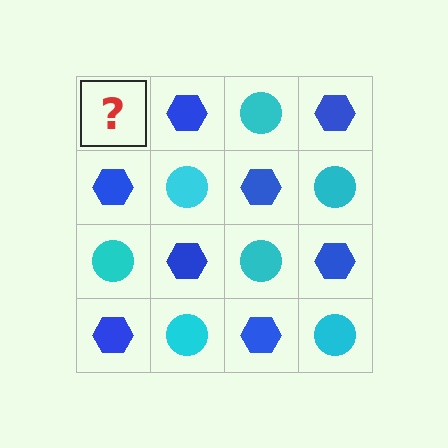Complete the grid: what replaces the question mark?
The question mark should be replaced with a cyan circle.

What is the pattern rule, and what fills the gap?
The rule is that it alternates cyan circle and blue hexagon in a checkerboard pattern. The gap should be filled with a cyan circle.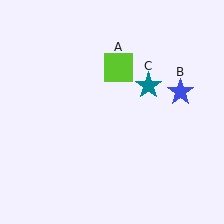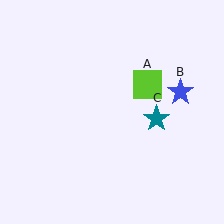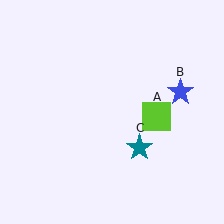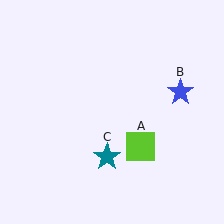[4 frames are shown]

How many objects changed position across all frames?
2 objects changed position: lime square (object A), teal star (object C).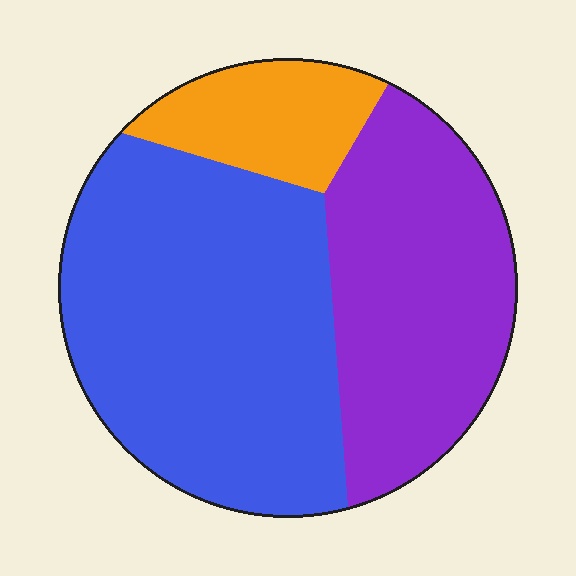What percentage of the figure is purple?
Purple takes up between a quarter and a half of the figure.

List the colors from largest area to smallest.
From largest to smallest: blue, purple, orange.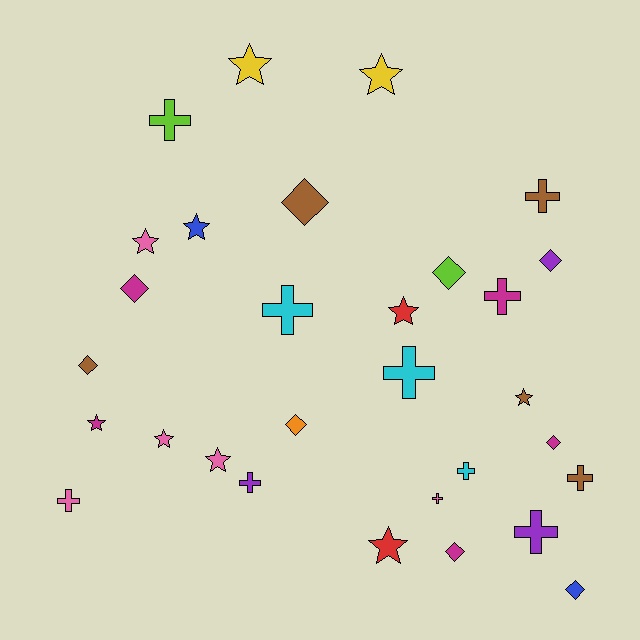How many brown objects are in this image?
There are 5 brown objects.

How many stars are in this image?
There are 10 stars.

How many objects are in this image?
There are 30 objects.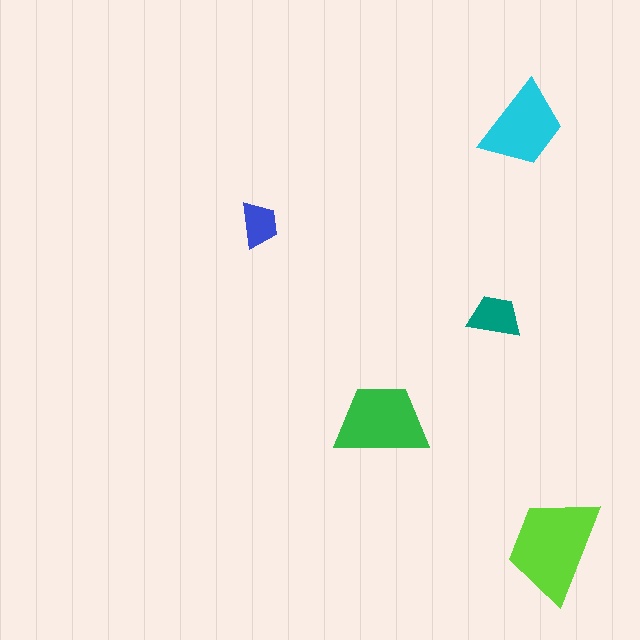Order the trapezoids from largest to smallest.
the lime one, the green one, the cyan one, the teal one, the blue one.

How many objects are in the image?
There are 5 objects in the image.